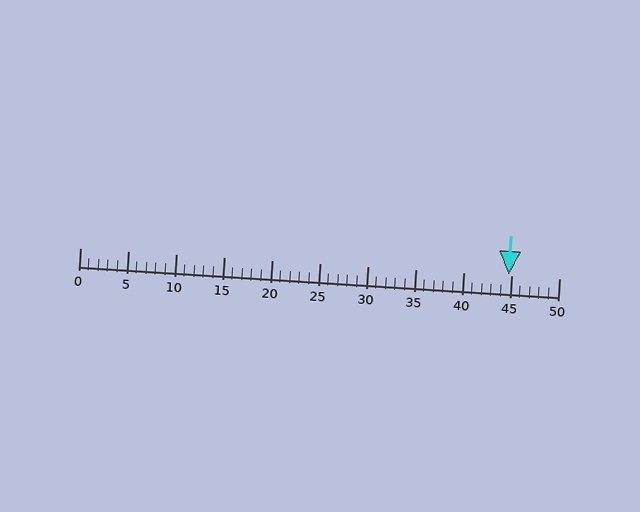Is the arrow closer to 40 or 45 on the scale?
The arrow is closer to 45.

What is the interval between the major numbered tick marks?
The major tick marks are spaced 5 units apart.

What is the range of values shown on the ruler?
The ruler shows values from 0 to 50.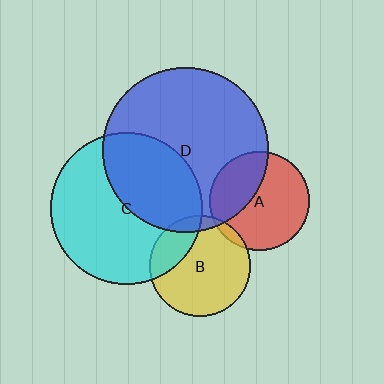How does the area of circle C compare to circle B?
Approximately 2.3 times.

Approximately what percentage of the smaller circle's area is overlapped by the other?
Approximately 5%.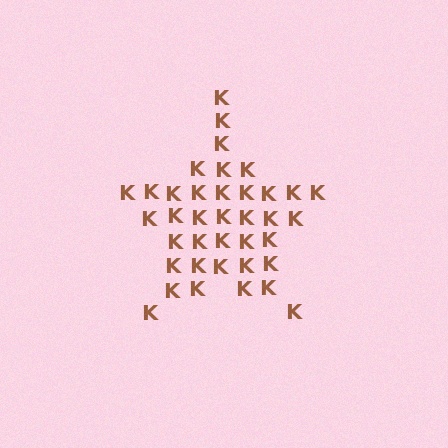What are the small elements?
The small elements are letter K's.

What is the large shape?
The large shape is a star.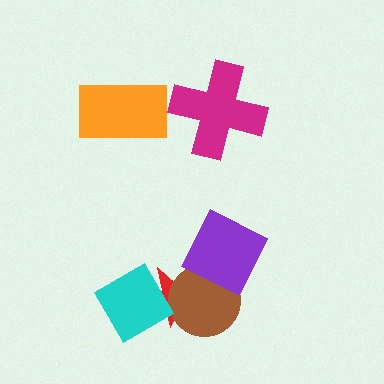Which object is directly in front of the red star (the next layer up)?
The brown circle is directly in front of the red star.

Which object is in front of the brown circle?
The purple square is in front of the brown circle.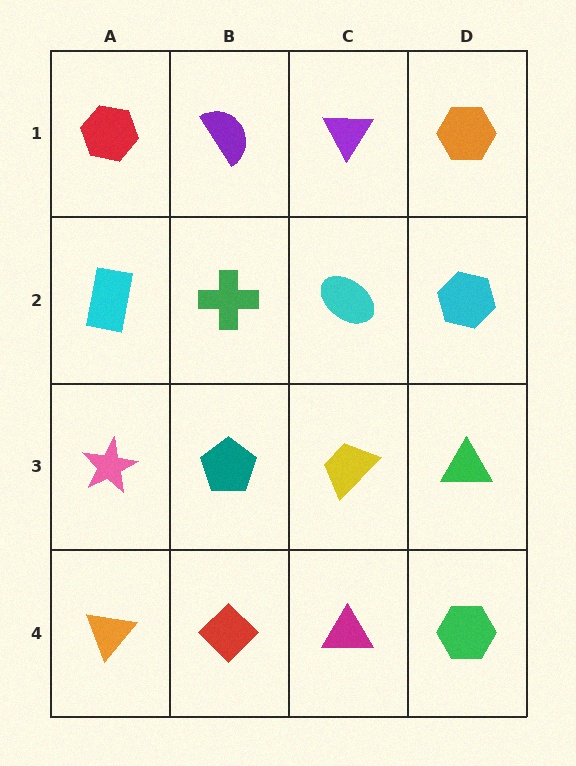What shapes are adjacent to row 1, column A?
A cyan rectangle (row 2, column A), a purple semicircle (row 1, column B).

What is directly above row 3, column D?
A cyan hexagon.